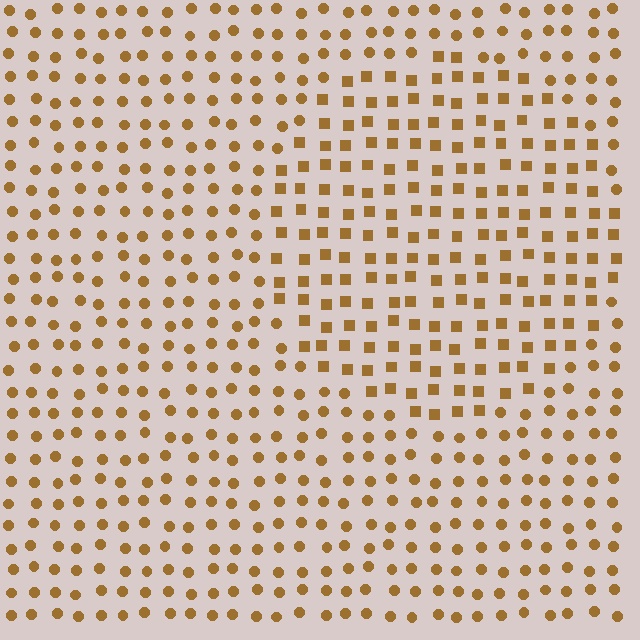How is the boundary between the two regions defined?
The boundary is defined by a change in element shape: squares inside vs. circles outside. All elements share the same color and spacing.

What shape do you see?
I see a circle.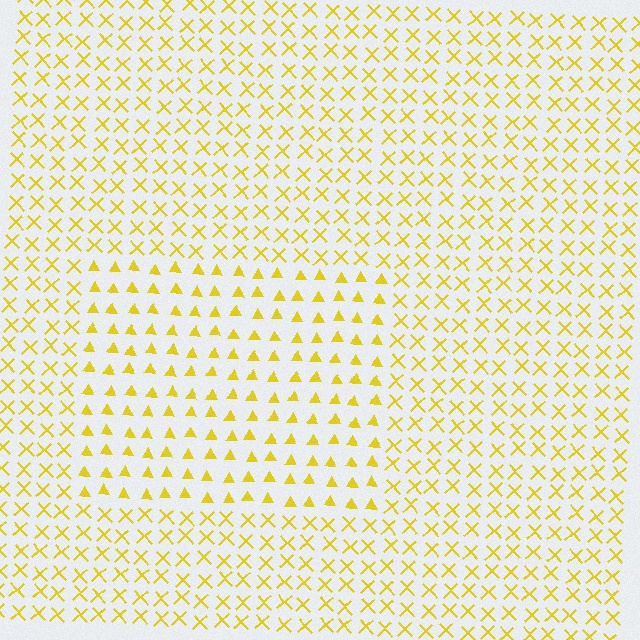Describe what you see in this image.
The image is filled with small yellow elements arranged in a uniform grid. A rectangle-shaped region contains triangles, while the surrounding area contains X marks. The boundary is defined purely by the change in element shape.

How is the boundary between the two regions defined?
The boundary is defined by a change in element shape: triangles inside vs. X marks outside. All elements share the same color and spacing.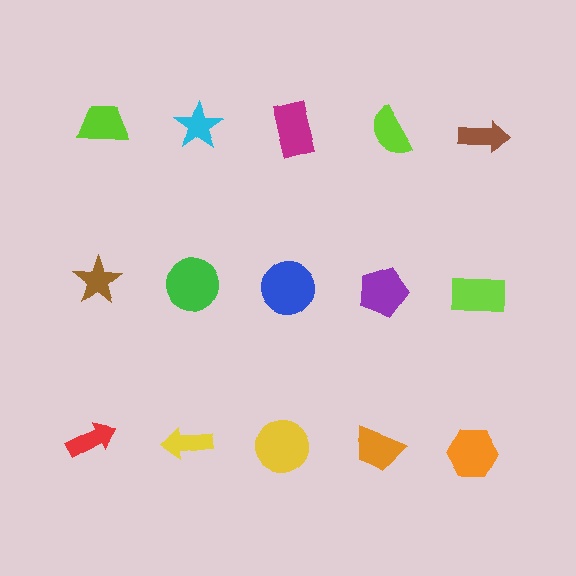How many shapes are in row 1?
5 shapes.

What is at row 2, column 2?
A green circle.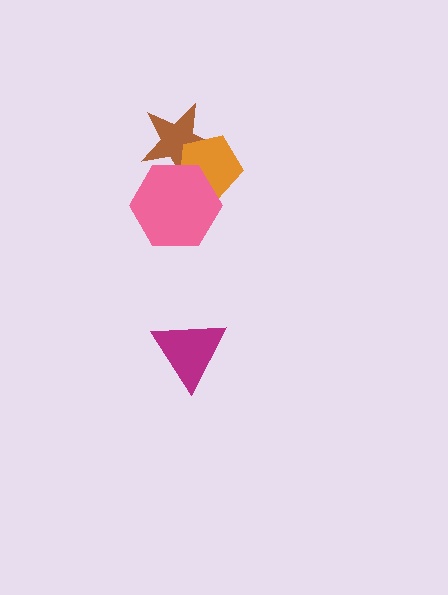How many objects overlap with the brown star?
2 objects overlap with the brown star.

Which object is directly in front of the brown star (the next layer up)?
The orange pentagon is directly in front of the brown star.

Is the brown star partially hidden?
Yes, it is partially covered by another shape.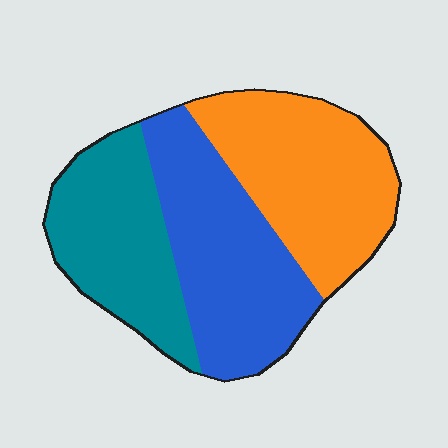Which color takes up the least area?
Teal, at roughly 30%.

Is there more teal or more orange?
Orange.